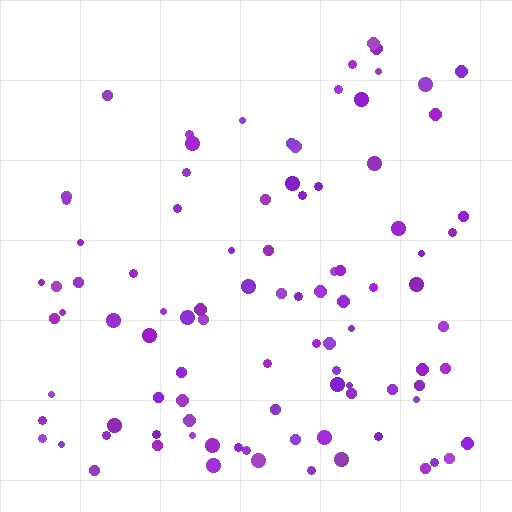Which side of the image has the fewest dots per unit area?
The top.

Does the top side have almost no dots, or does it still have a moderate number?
Still a moderate number, just noticeably fewer than the bottom.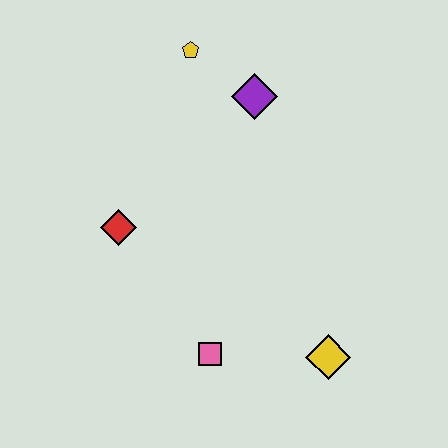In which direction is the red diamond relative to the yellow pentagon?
The red diamond is below the yellow pentagon.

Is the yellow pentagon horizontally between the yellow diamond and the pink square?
No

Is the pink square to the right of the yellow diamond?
No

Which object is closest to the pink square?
The yellow diamond is closest to the pink square.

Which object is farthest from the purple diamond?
The yellow diamond is farthest from the purple diamond.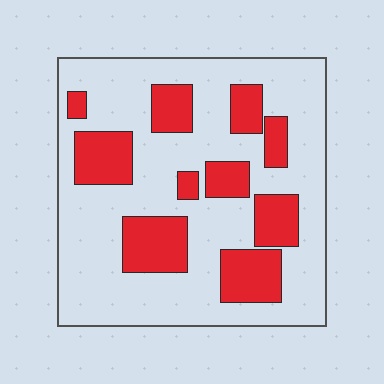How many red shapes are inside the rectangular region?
10.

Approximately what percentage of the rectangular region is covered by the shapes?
Approximately 30%.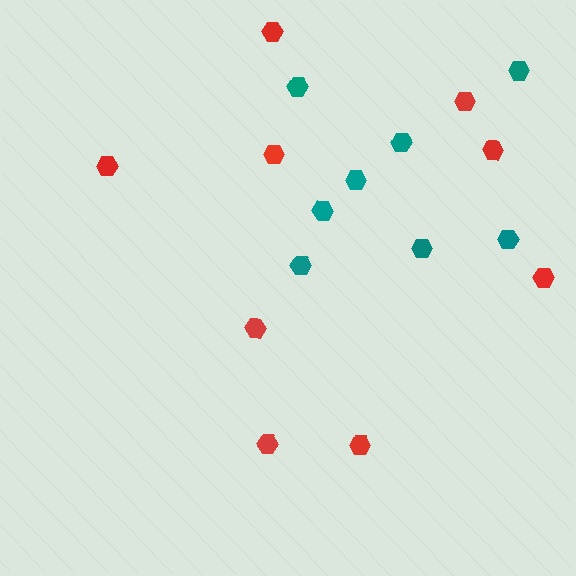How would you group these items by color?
There are 2 groups: one group of teal hexagons (8) and one group of red hexagons (9).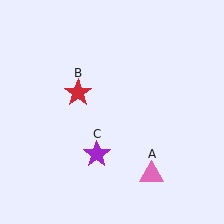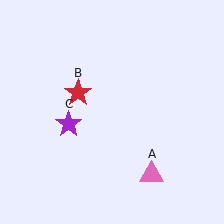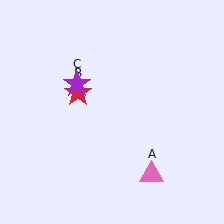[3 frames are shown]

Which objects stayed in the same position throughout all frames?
Pink triangle (object A) and red star (object B) remained stationary.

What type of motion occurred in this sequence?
The purple star (object C) rotated clockwise around the center of the scene.